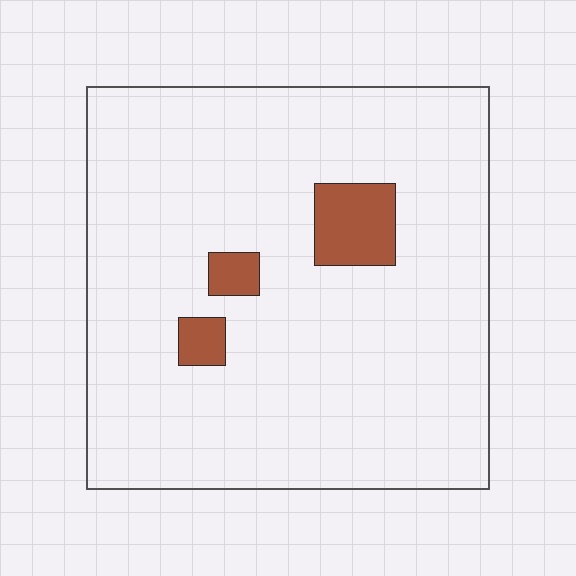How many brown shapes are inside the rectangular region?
3.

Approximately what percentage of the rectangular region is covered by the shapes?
Approximately 5%.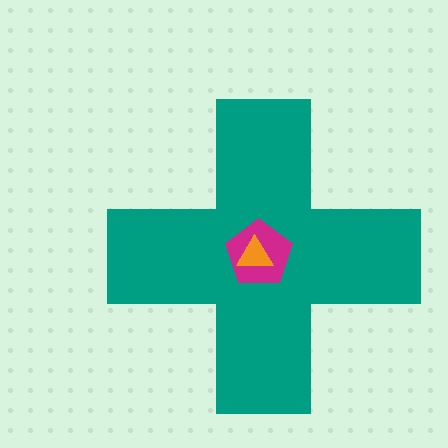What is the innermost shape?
The orange triangle.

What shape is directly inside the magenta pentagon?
The orange triangle.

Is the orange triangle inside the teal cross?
Yes.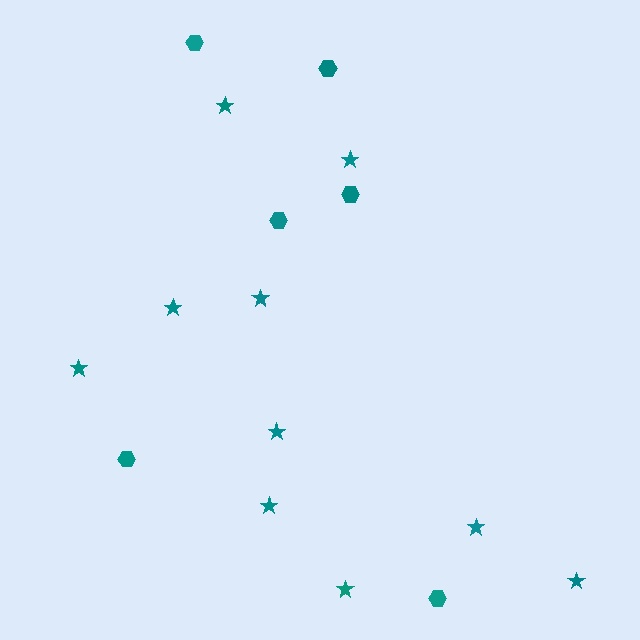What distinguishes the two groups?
There are 2 groups: one group of hexagons (6) and one group of stars (10).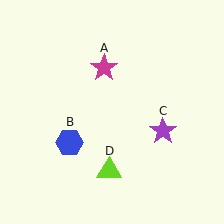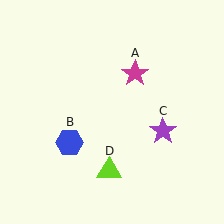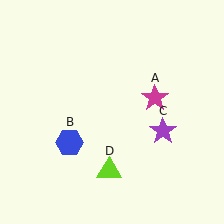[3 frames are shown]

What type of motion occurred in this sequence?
The magenta star (object A) rotated clockwise around the center of the scene.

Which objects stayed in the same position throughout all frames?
Blue hexagon (object B) and purple star (object C) and lime triangle (object D) remained stationary.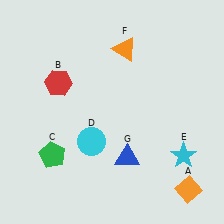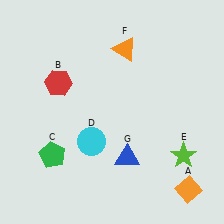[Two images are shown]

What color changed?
The star (E) changed from cyan in Image 1 to lime in Image 2.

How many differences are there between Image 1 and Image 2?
There is 1 difference between the two images.